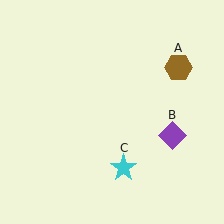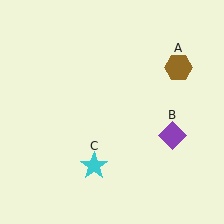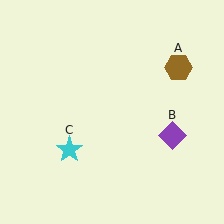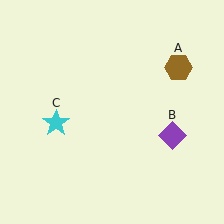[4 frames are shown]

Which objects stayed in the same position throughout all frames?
Brown hexagon (object A) and purple diamond (object B) remained stationary.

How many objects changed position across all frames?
1 object changed position: cyan star (object C).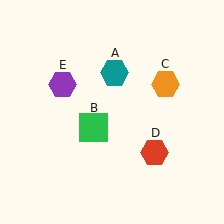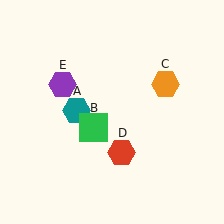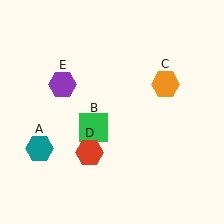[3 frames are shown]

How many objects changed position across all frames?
2 objects changed position: teal hexagon (object A), red hexagon (object D).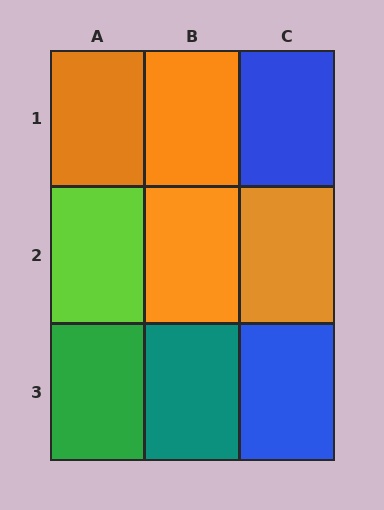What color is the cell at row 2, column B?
Orange.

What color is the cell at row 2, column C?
Orange.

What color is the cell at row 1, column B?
Orange.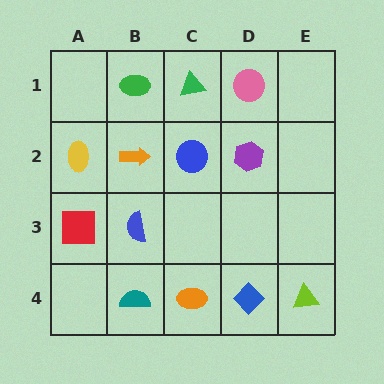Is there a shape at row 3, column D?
No, that cell is empty.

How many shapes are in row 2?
4 shapes.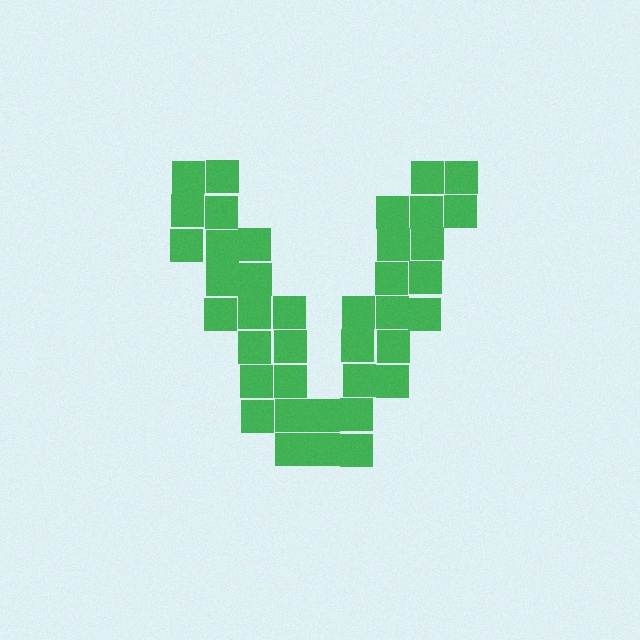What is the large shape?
The large shape is the letter V.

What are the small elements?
The small elements are squares.